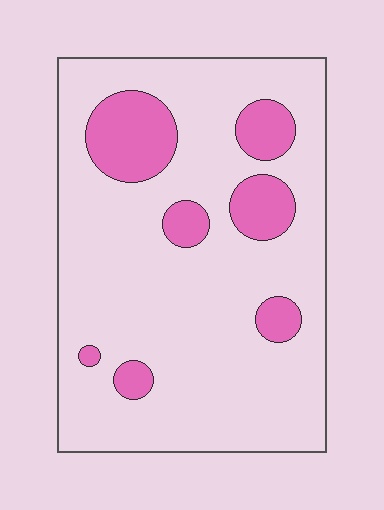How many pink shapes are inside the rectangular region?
7.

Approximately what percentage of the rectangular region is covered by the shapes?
Approximately 15%.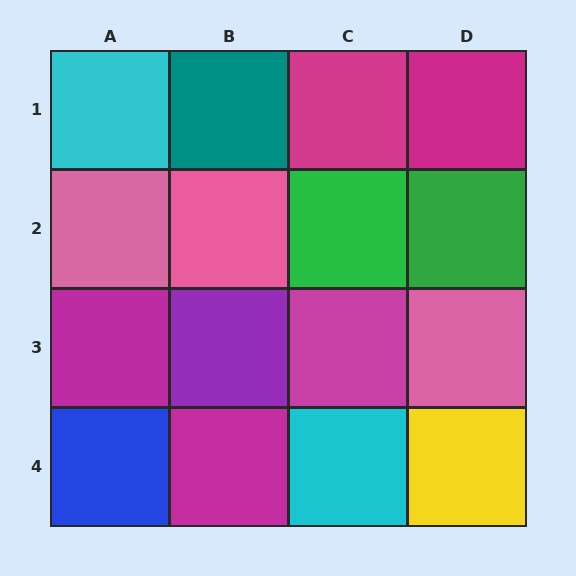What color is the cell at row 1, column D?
Magenta.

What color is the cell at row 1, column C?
Magenta.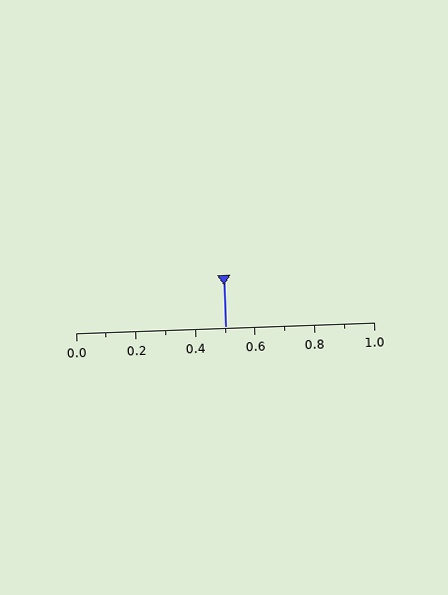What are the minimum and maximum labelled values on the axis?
The axis runs from 0.0 to 1.0.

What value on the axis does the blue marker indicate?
The marker indicates approximately 0.5.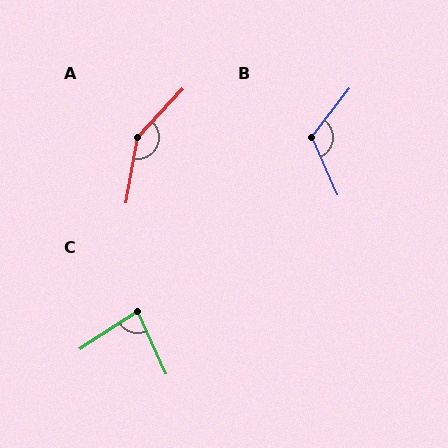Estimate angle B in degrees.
Approximately 118 degrees.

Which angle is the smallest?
C, at approximately 82 degrees.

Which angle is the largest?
A, at approximately 147 degrees.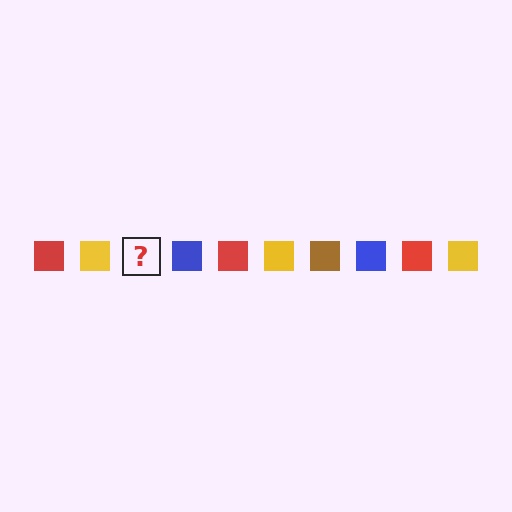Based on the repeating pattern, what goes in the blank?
The blank should be a brown square.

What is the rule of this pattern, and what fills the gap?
The rule is that the pattern cycles through red, yellow, brown, blue squares. The gap should be filled with a brown square.